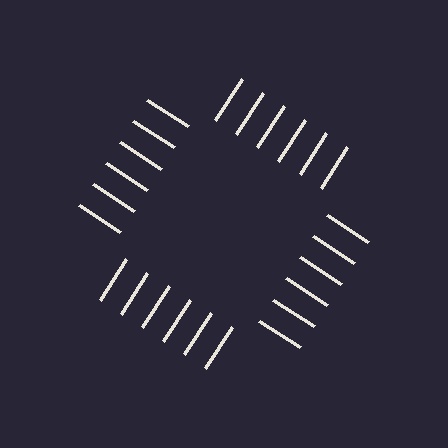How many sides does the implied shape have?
4 sides — the line-ends trace a square.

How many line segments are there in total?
24 — 6 along each of the 4 edges.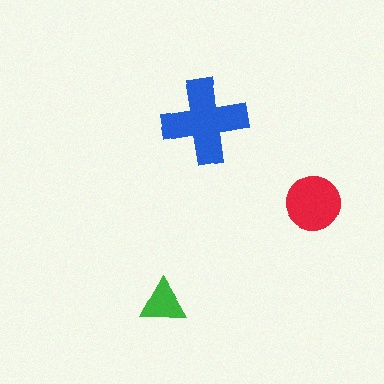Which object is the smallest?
The green triangle.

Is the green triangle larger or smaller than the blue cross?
Smaller.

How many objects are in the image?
There are 3 objects in the image.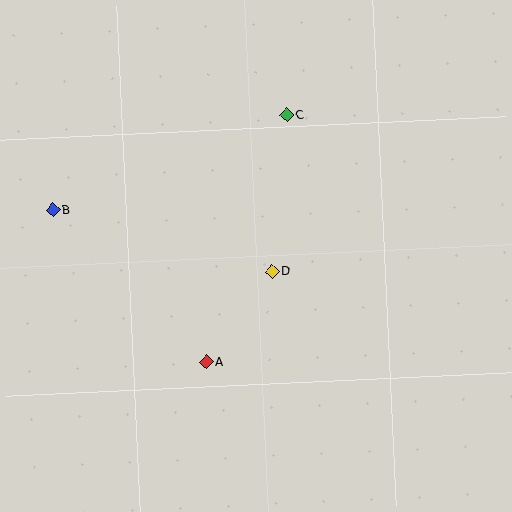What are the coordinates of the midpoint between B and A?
The midpoint between B and A is at (130, 286).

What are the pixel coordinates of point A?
Point A is at (206, 362).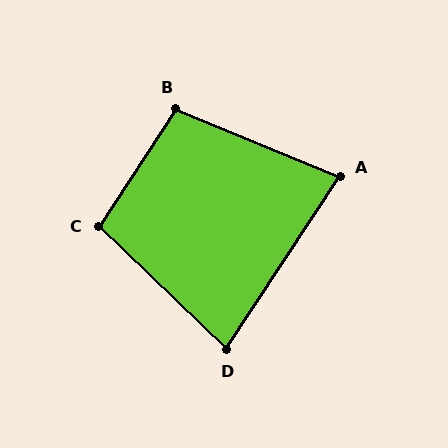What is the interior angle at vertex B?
Approximately 101 degrees (obtuse).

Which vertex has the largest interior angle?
C, at approximately 101 degrees.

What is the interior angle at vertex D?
Approximately 79 degrees (acute).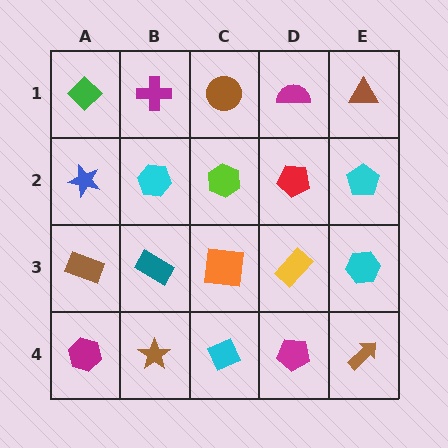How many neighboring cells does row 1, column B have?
3.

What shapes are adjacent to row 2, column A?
A green diamond (row 1, column A), a brown rectangle (row 3, column A), a cyan hexagon (row 2, column B).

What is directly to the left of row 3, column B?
A brown rectangle.